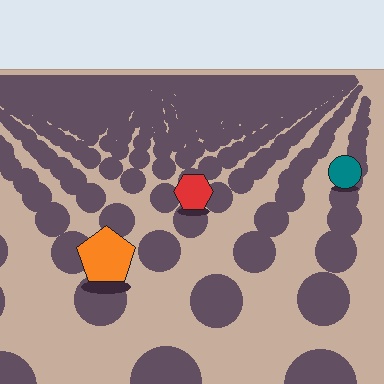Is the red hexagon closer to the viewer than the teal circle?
Yes. The red hexagon is closer — you can tell from the texture gradient: the ground texture is coarser near it.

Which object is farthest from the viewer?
The teal circle is farthest from the viewer. It appears smaller and the ground texture around it is denser.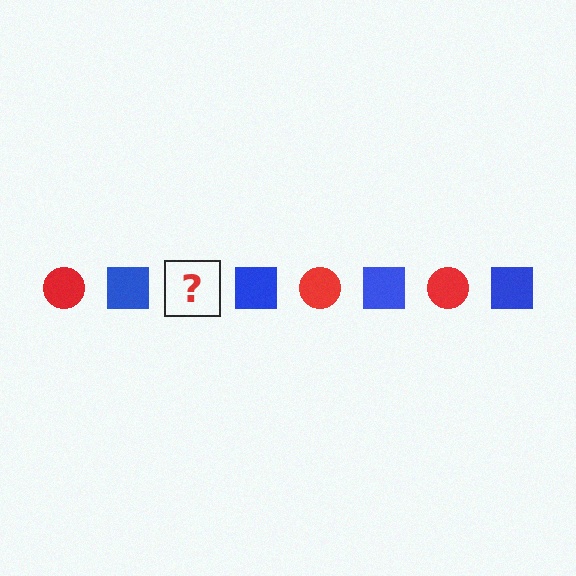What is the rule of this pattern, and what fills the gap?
The rule is that the pattern alternates between red circle and blue square. The gap should be filled with a red circle.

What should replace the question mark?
The question mark should be replaced with a red circle.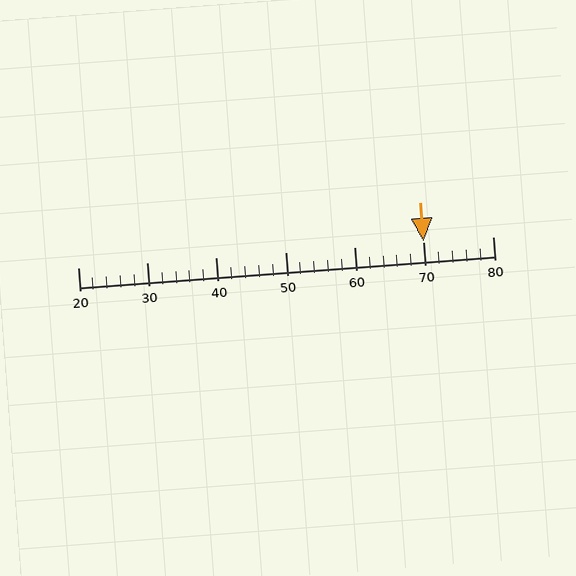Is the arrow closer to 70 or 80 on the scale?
The arrow is closer to 70.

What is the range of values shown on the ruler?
The ruler shows values from 20 to 80.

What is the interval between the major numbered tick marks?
The major tick marks are spaced 10 units apart.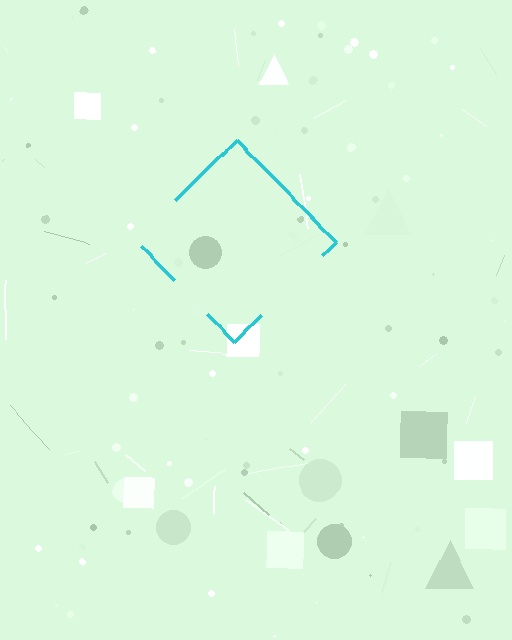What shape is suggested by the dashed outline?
The dashed outline suggests a diamond.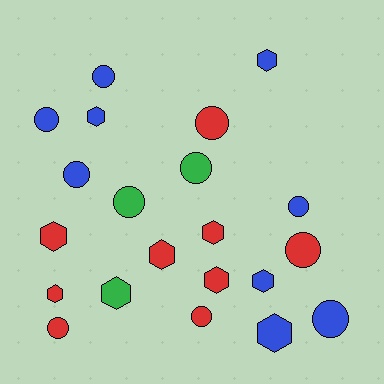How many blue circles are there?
There are 5 blue circles.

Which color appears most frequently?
Blue, with 9 objects.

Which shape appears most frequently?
Circle, with 11 objects.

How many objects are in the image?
There are 21 objects.